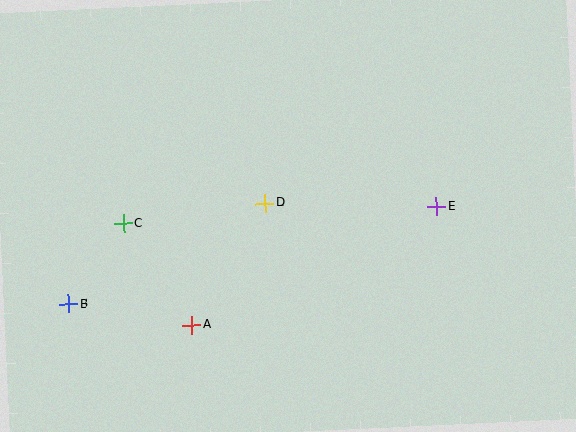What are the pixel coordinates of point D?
Point D is at (265, 203).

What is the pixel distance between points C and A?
The distance between C and A is 122 pixels.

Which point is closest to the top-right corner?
Point E is closest to the top-right corner.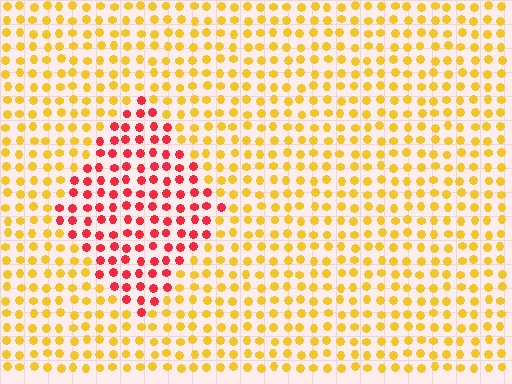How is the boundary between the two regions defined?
The boundary is defined purely by a slight shift in hue (about 54 degrees). Spacing, size, and orientation are identical on both sides.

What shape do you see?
I see a diamond.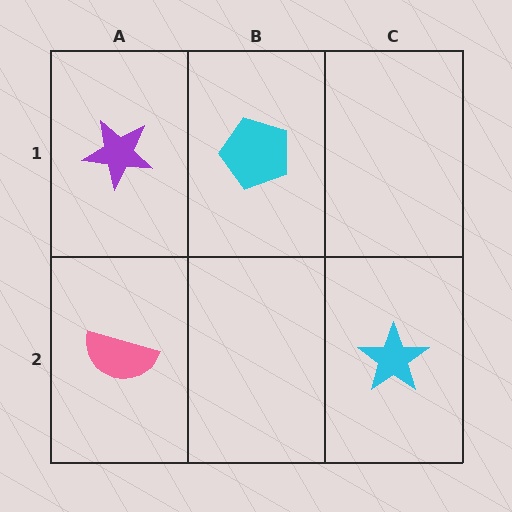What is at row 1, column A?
A purple star.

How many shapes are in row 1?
2 shapes.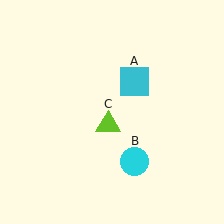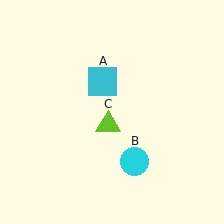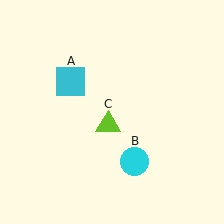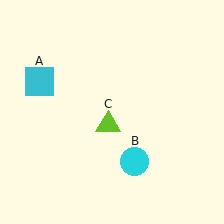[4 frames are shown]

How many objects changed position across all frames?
1 object changed position: cyan square (object A).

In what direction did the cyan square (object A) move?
The cyan square (object A) moved left.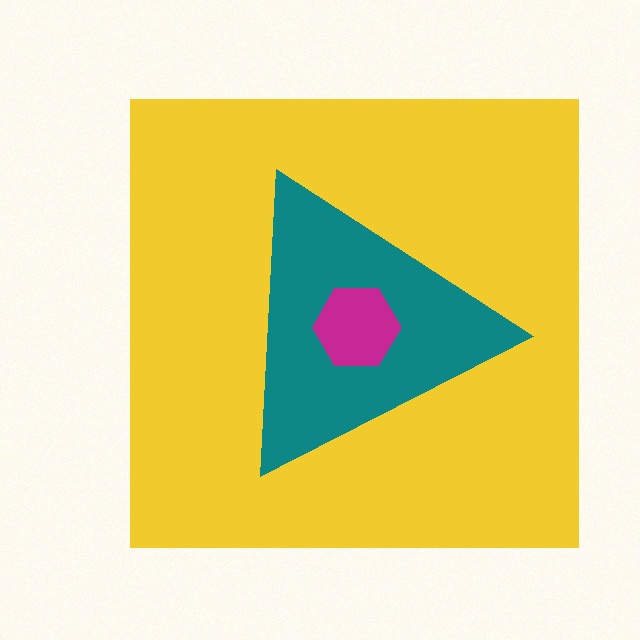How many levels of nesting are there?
3.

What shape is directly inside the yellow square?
The teal triangle.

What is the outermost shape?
The yellow square.